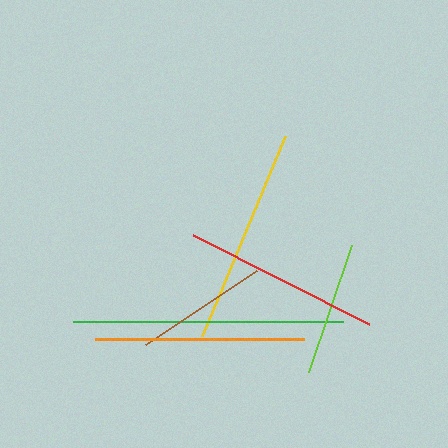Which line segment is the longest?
The green line is the longest at approximately 270 pixels.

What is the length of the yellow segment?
The yellow segment is approximately 216 pixels long.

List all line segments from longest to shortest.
From longest to shortest: green, yellow, orange, red, lime, brown.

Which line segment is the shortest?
The brown line is the shortest at approximately 134 pixels.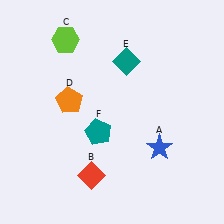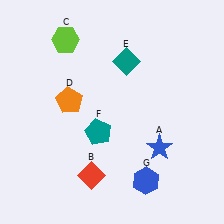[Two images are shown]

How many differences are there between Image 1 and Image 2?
There is 1 difference between the two images.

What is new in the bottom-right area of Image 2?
A blue hexagon (G) was added in the bottom-right area of Image 2.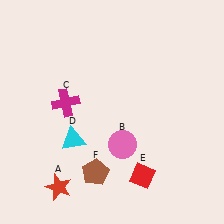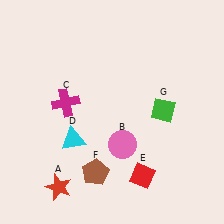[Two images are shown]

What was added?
A green diamond (G) was added in Image 2.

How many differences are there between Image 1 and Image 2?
There is 1 difference between the two images.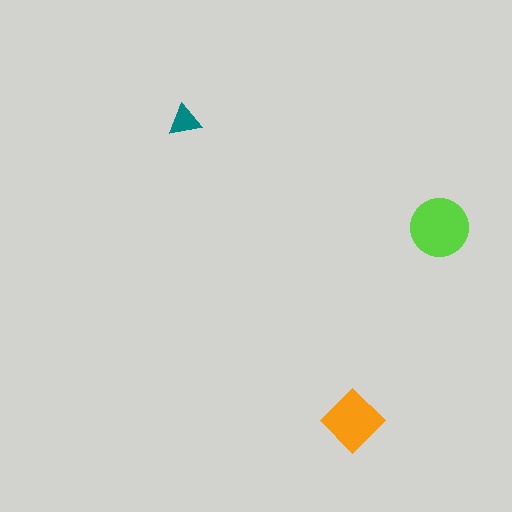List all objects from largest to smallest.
The lime circle, the orange diamond, the teal triangle.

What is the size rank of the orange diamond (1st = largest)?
2nd.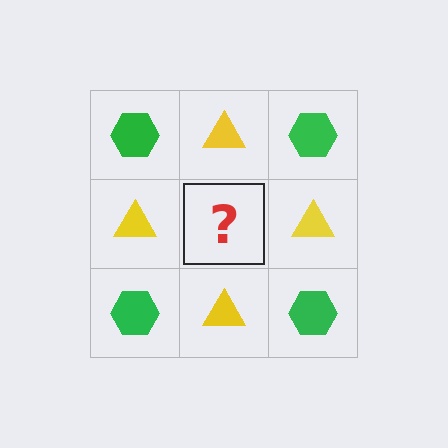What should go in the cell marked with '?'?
The missing cell should contain a green hexagon.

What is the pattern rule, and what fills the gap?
The rule is that it alternates green hexagon and yellow triangle in a checkerboard pattern. The gap should be filled with a green hexagon.